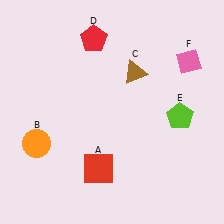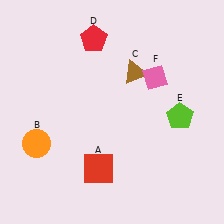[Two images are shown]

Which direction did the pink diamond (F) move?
The pink diamond (F) moved left.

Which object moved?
The pink diamond (F) moved left.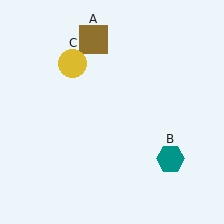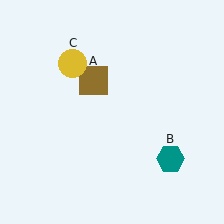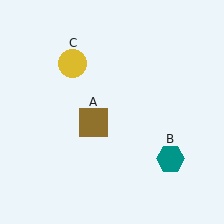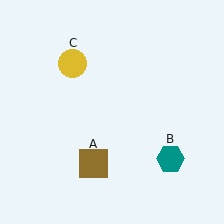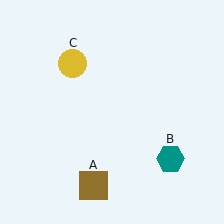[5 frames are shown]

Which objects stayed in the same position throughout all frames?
Teal hexagon (object B) and yellow circle (object C) remained stationary.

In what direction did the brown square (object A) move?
The brown square (object A) moved down.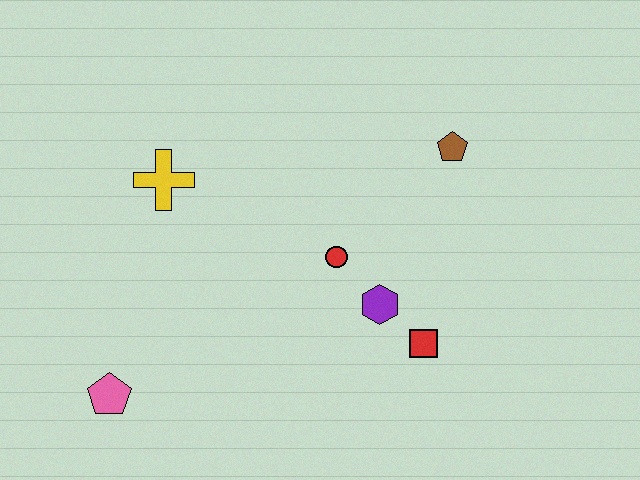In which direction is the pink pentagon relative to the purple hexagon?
The pink pentagon is to the left of the purple hexagon.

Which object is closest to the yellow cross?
The red circle is closest to the yellow cross.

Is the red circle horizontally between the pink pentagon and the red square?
Yes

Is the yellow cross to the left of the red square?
Yes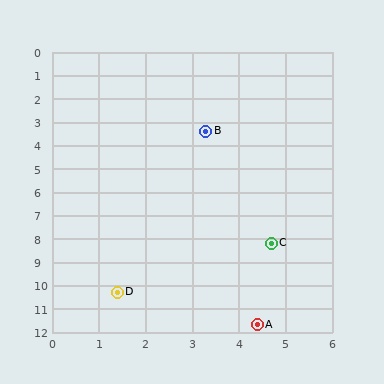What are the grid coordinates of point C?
Point C is at approximately (4.7, 8.2).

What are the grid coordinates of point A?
Point A is at approximately (4.4, 11.7).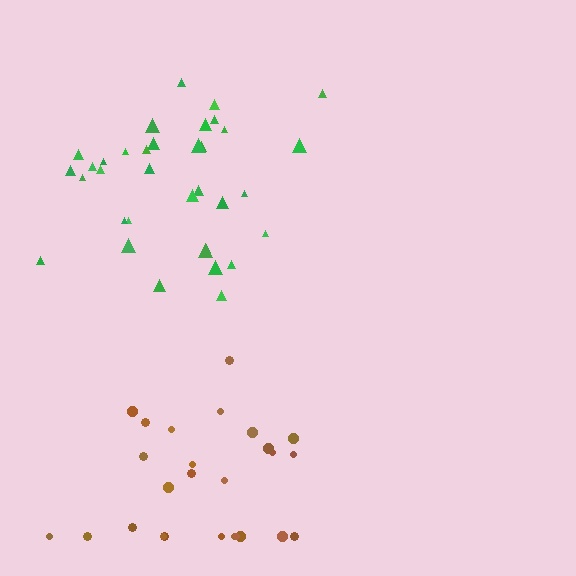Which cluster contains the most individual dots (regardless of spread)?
Green (35).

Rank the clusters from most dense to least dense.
green, brown.